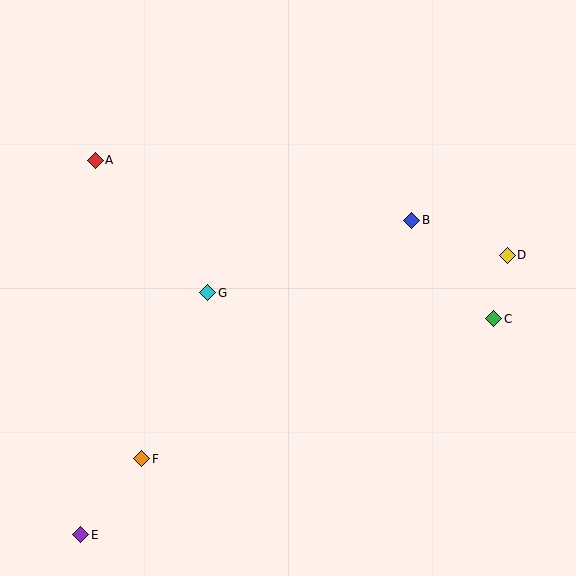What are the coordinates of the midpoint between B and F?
The midpoint between B and F is at (277, 340).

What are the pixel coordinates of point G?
Point G is at (208, 293).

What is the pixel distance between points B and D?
The distance between B and D is 101 pixels.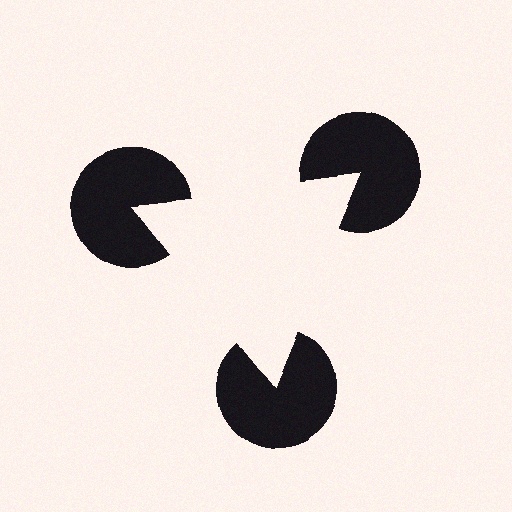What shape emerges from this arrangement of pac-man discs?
An illusory triangle — its edges are inferred from the aligned wedge cuts in the pac-man discs, not physically drawn.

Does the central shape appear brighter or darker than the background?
It typically appears slightly brighter than the background, even though no actual brightness change is drawn.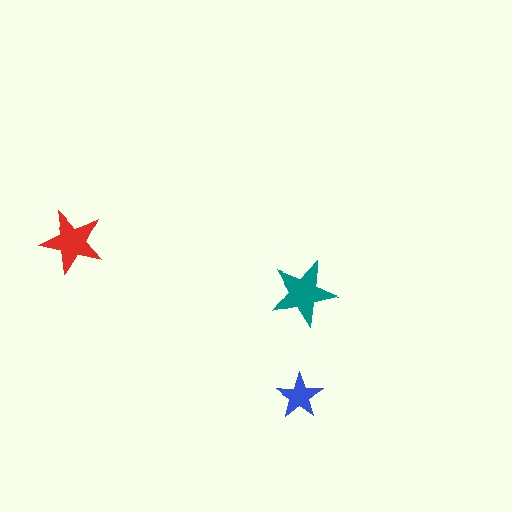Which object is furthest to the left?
The red star is leftmost.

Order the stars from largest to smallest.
the teal one, the red one, the blue one.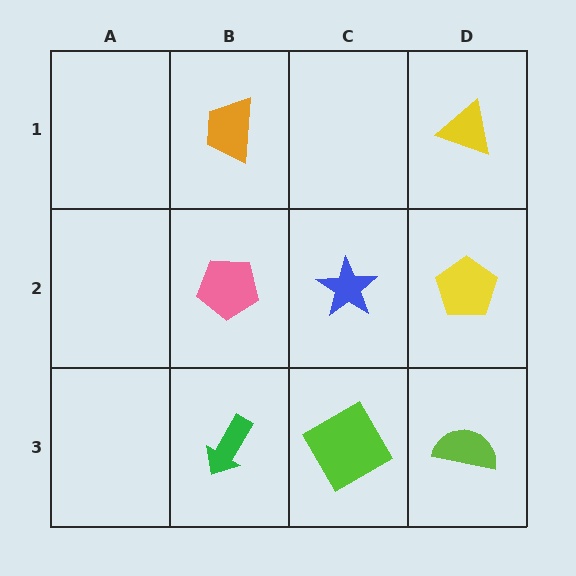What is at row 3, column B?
A green arrow.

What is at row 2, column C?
A blue star.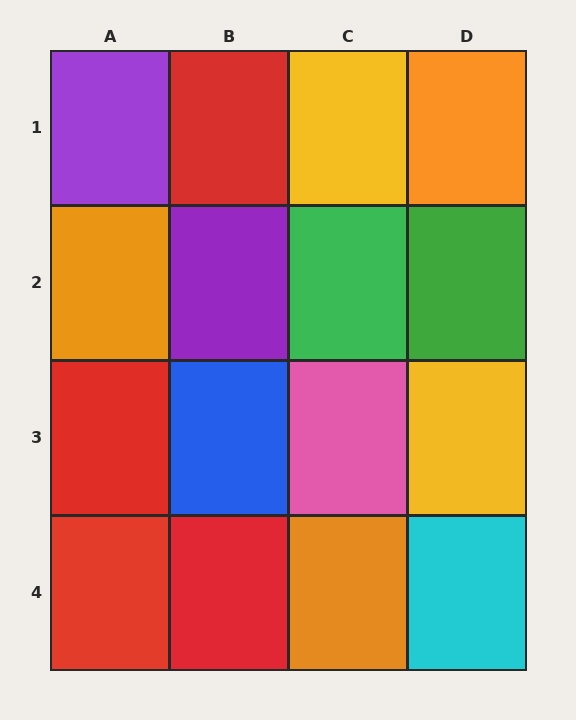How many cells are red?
4 cells are red.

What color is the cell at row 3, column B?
Blue.